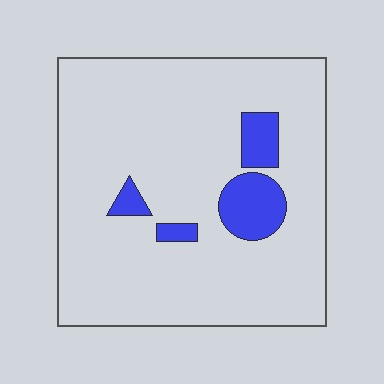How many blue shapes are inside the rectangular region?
4.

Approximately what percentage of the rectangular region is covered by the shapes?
Approximately 10%.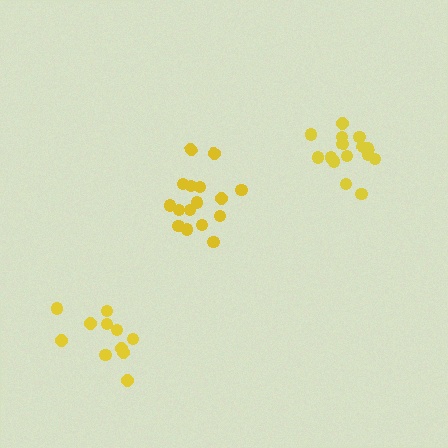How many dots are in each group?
Group 1: 16 dots, Group 2: 15 dots, Group 3: 11 dots (42 total).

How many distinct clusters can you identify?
There are 3 distinct clusters.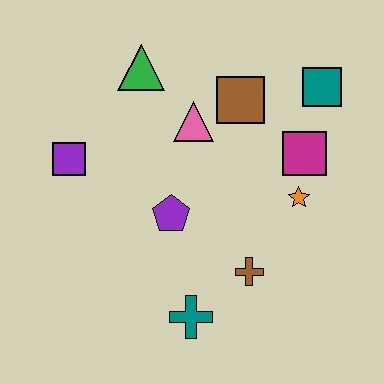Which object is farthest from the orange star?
The purple square is farthest from the orange star.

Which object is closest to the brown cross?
The teal cross is closest to the brown cross.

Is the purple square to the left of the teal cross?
Yes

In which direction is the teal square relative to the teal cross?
The teal square is above the teal cross.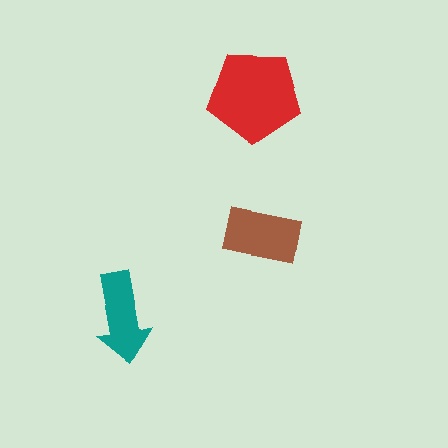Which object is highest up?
The red pentagon is topmost.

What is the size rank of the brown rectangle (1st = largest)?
2nd.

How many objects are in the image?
There are 3 objects in the image.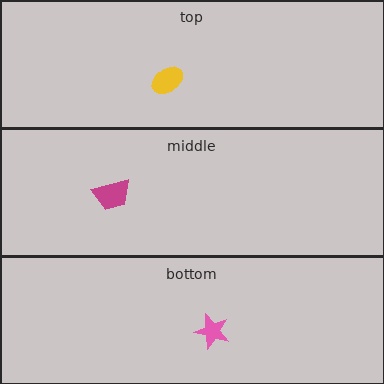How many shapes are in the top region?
1.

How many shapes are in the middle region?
1.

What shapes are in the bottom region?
The pink star.